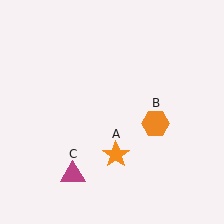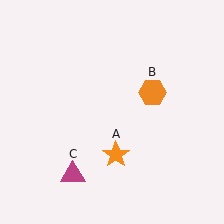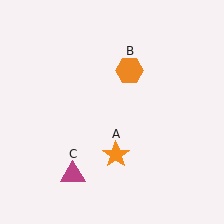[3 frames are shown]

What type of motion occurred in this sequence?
The orange hexagon (object B) rotated counterclockwise around the center of the scene.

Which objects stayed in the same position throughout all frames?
Orange star (object A) and magenta triangle (object C) remained stationary.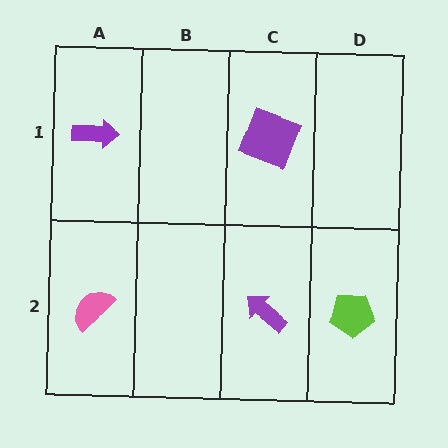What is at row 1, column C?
A purple square.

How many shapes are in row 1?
2 shapes.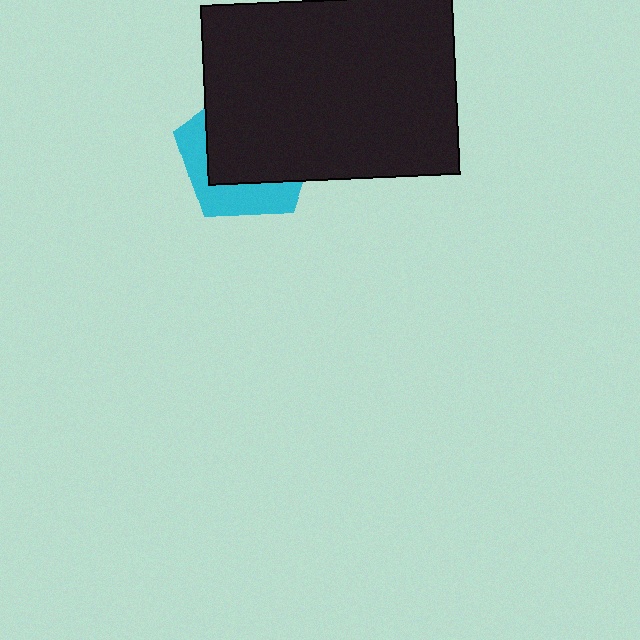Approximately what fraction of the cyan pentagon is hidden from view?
Roughly 66% of the cyan pentagon is hidden behind the black rectangle.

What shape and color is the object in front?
The object in front is a black rectangle.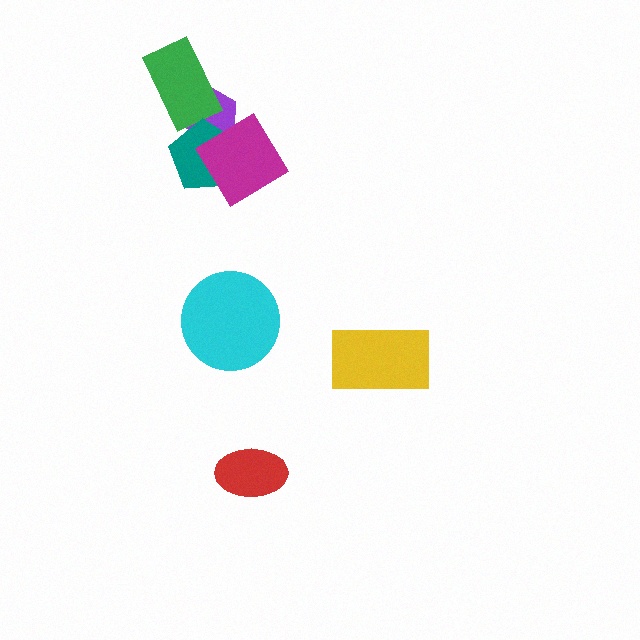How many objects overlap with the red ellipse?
0 objects overlap with the red ellipse.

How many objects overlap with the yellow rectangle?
0 objects overlap with the yellow rectangle.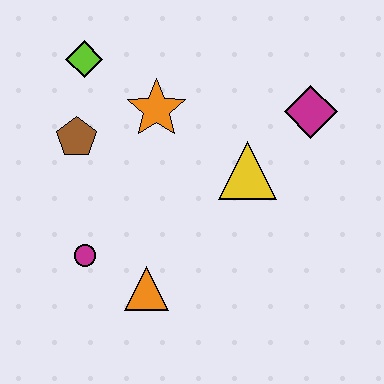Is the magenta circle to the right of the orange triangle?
No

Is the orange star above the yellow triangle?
Yes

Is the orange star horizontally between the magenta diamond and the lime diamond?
Yes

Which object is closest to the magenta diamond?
The yellow triangle is closest to the magenta diamond.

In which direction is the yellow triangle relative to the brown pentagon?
The yellow triangle is to the right of the brown pentagon.